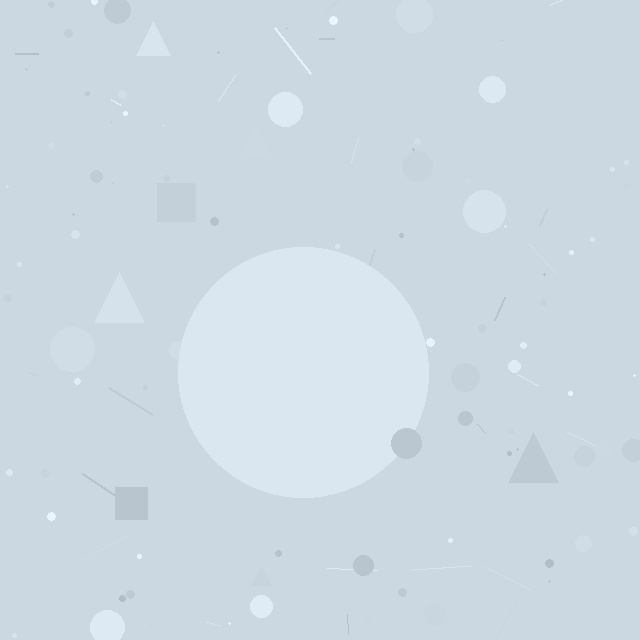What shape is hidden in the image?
A circle is hidden in the image.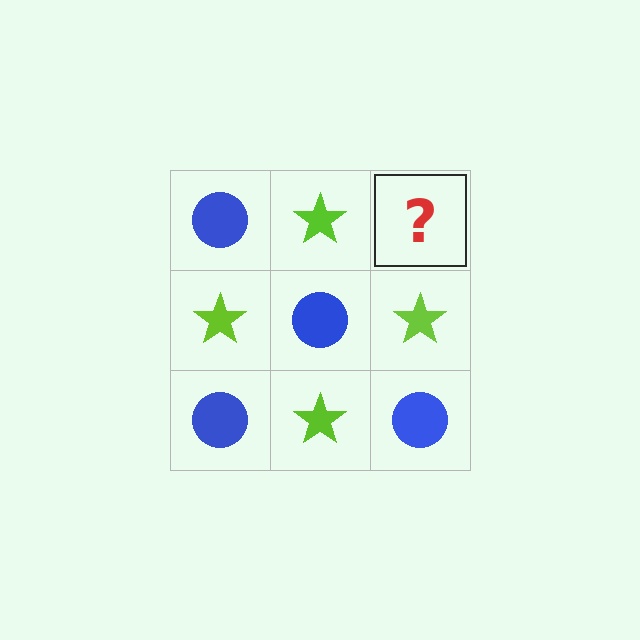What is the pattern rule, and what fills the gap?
The rule is that it alternates blue circle and lime star in a checkerboard pattern. The gap should be filled with a blue circle.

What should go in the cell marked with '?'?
The missing cell should contain a blue circle.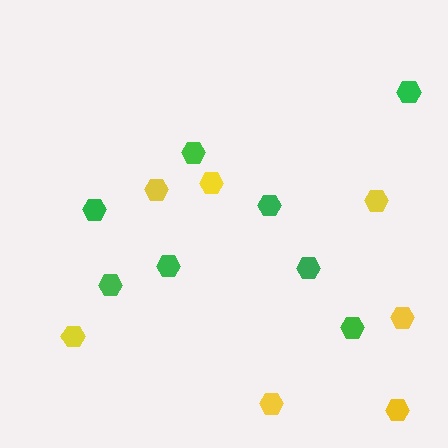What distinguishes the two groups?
There are 2 groups: one group of green hexagons (8) and one group of yellow hexagons (7).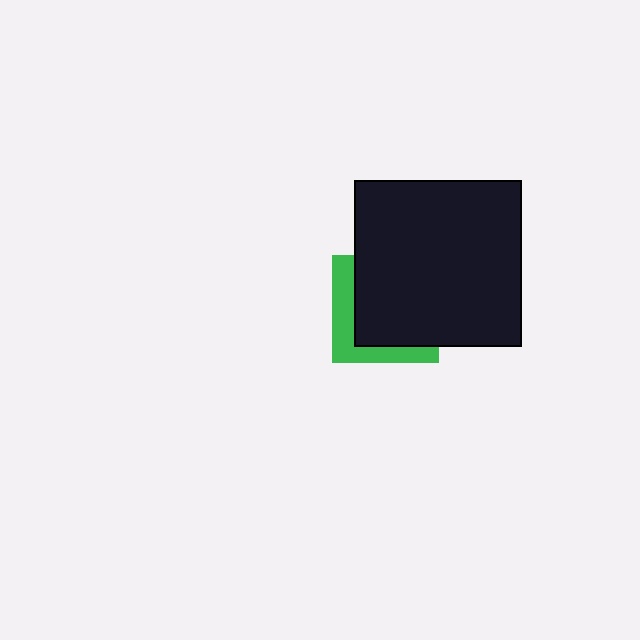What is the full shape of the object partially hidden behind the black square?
The partially hidden object is a green square.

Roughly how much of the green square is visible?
A small part of it is visible (roughly 32%).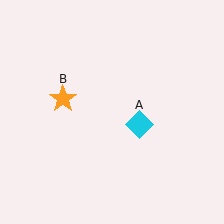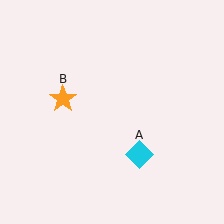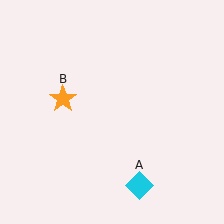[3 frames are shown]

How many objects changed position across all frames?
1 object changed position: cyan diamond (object A).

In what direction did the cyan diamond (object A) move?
The cyan diamond (object A) moved down.